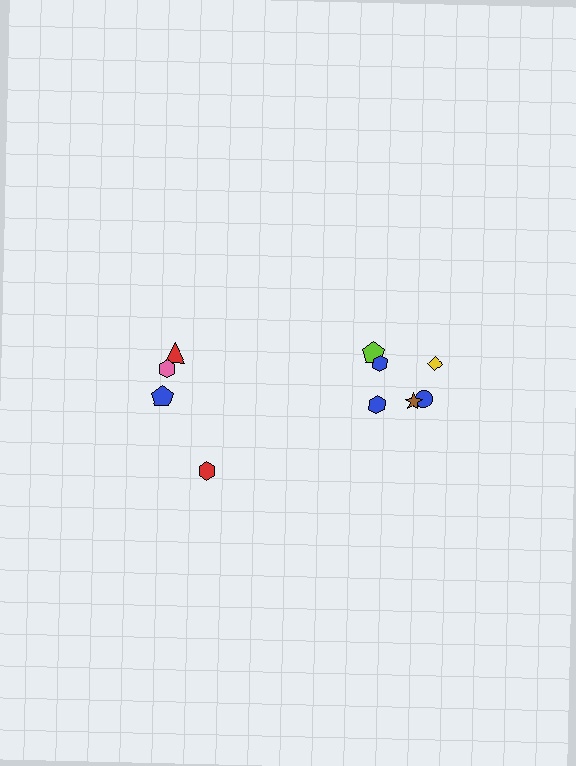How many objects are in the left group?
There are 4 objects.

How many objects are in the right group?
There are 6 objects.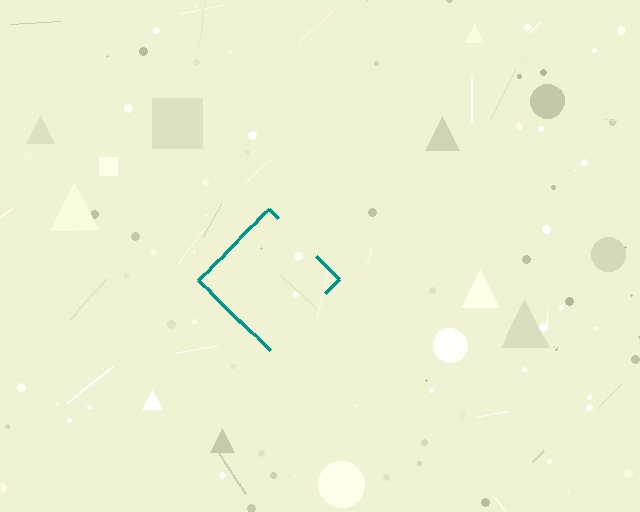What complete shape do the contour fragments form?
The contour fragments form a diamond.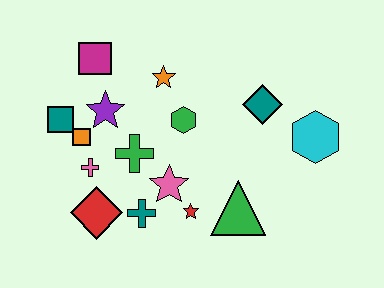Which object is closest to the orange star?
The green hexagon is closest to the orange star.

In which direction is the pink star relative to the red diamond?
The pink star is to the right of the red diamond.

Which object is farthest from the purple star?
The cyan hexagon is farthest from the purple star.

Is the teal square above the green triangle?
Yes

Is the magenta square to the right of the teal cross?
No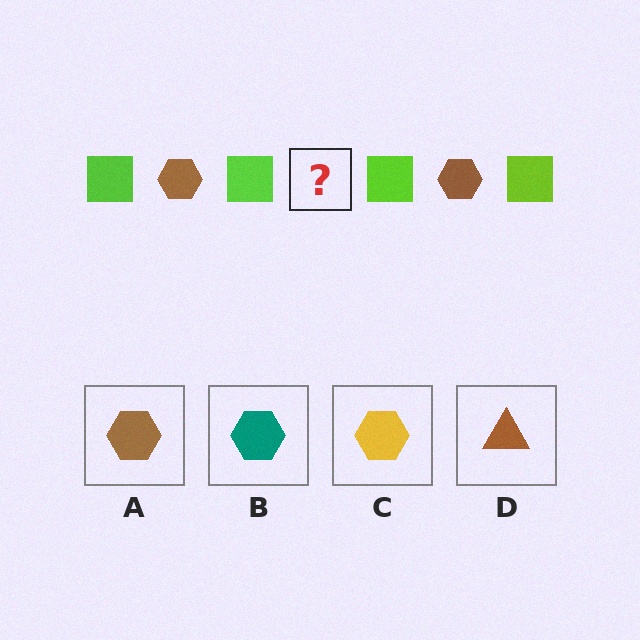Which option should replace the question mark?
Option A.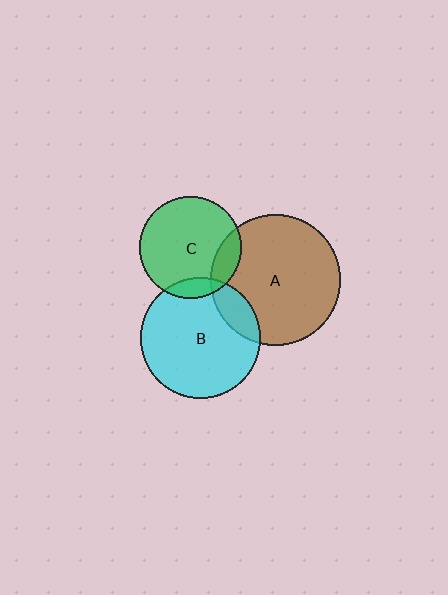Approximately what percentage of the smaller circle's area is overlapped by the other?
Approximately 15%.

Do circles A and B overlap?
Yes.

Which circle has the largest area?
Circle A (brown).